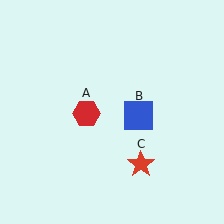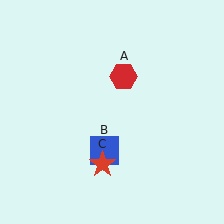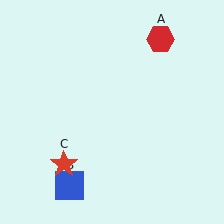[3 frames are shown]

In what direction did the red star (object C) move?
The red star (object C) moved left.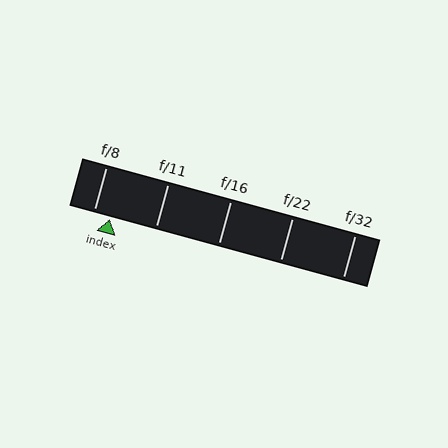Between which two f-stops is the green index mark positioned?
The index mark is between f/8 and f/11.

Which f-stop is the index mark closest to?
The index mark is closest to f/8.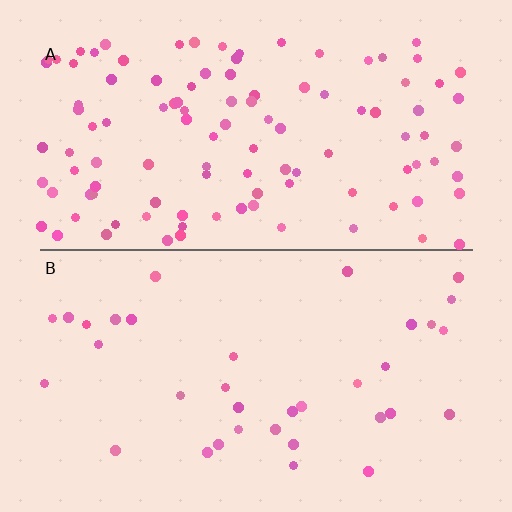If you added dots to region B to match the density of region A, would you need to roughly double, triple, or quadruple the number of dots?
Approximately triple.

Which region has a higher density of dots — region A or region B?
A (the top).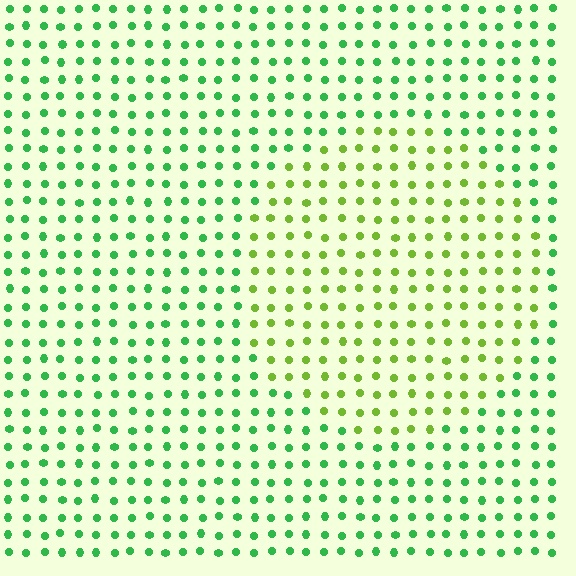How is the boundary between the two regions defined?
The boundary is defined purely by a slight shift in hue (about 41 degrees). Spacing, size, and orientation are identical on both sides.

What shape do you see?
I see a circle.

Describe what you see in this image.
The image is filled with small green elements in a uniform arrangement. A circle-shaped region is visible where the elements are tinted to a slightly different hue, forming a subtle color boundary.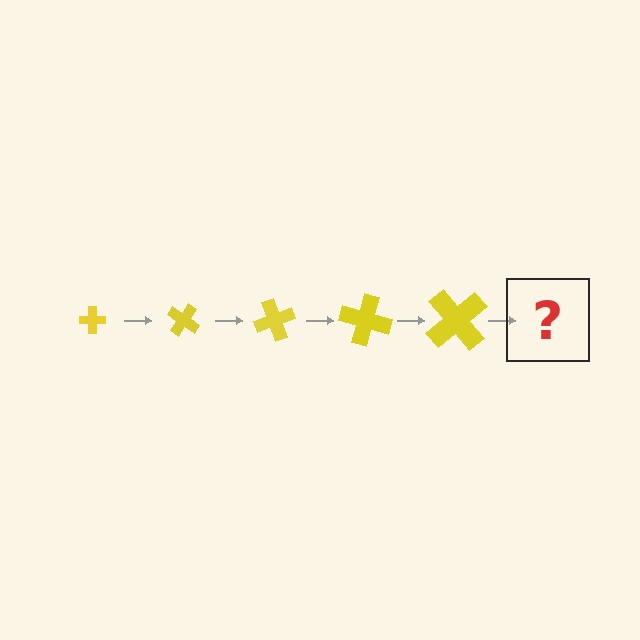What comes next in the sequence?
The next element should be a cross, larger than the previous one and rotated 175 degrees from the start.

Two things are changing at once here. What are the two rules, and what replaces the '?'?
The two rules are that the cross grows larger each step and it rotates 35 degrees each step. The '?' should be a cross, larger than the previous one and rotated 175 degrees from the start.